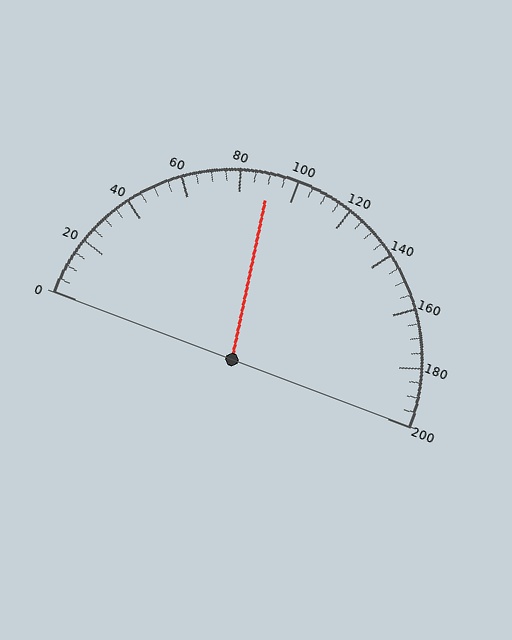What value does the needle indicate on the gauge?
The needle indicates approximately 90.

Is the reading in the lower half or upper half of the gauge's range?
The reading is in the lower half of the range (0 to 200).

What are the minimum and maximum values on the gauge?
The gauge ranges from 0 to 200.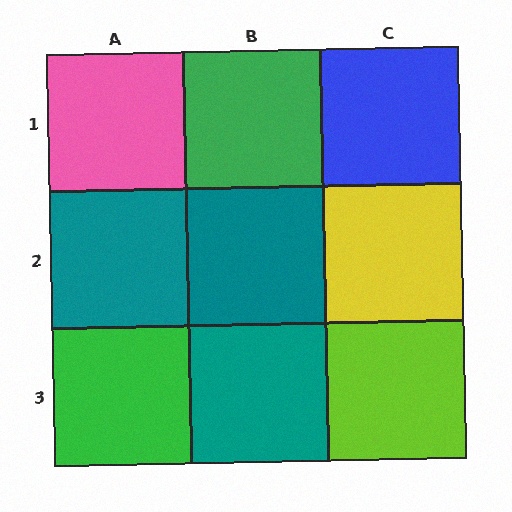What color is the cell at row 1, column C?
Blue.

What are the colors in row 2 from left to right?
Teal, teal, yellow.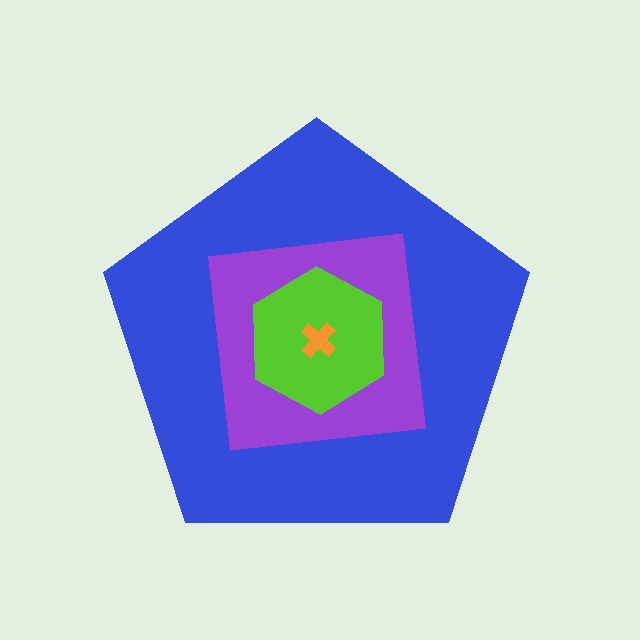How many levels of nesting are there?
4.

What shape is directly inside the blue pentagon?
The purple square.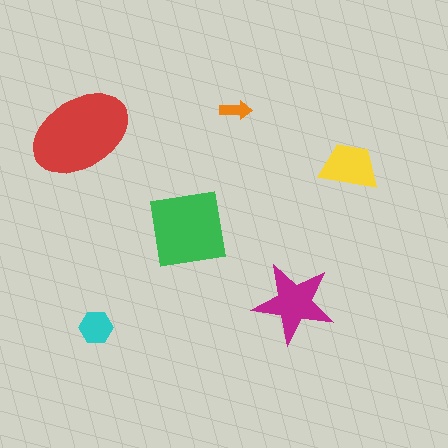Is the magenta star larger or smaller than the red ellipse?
Smaller.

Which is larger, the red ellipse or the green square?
The red ellipse.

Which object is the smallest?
The orange arrow.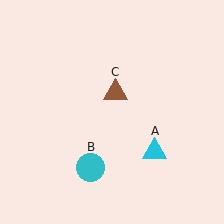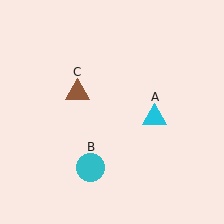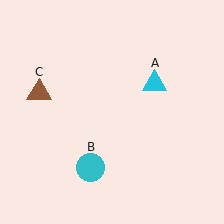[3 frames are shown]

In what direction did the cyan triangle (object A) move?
The cyan triangle (object A) moved up.